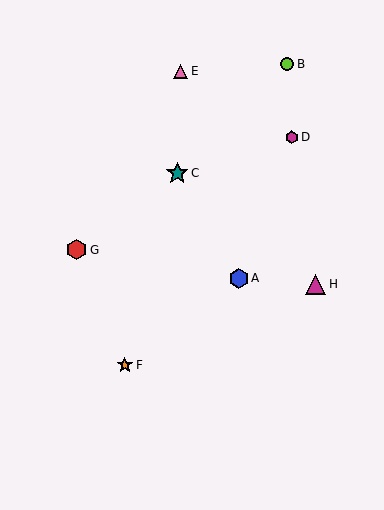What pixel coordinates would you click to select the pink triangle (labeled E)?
Click at (181, 71) to select the pink triangle E.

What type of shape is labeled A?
Shape A is a blue hexagon.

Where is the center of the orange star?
The center of the orange star is at (125, 365).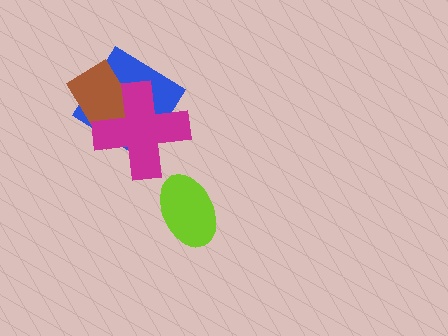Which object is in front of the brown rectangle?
The magenta cross is in front of the brown rectangle.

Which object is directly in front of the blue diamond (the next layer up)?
The brown rectangle is directly in front of the blue diamond.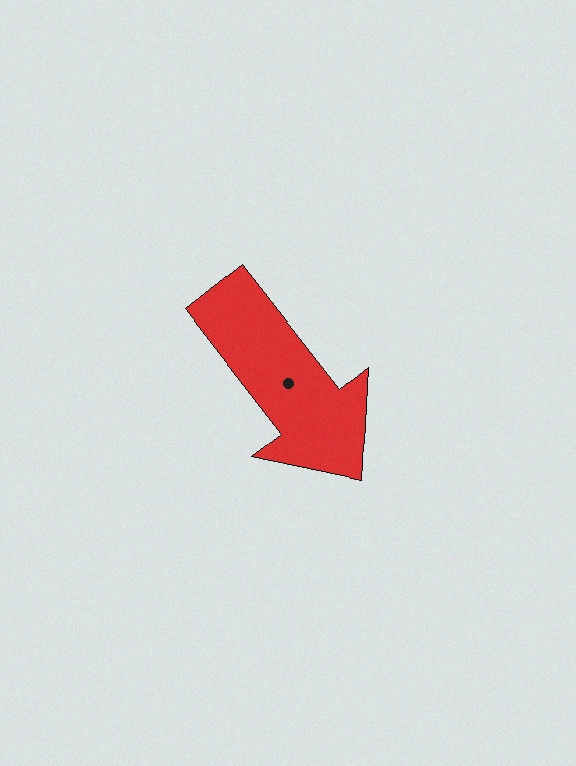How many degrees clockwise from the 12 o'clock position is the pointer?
Approximately 142 degrees.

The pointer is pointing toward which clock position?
Roughly 5 o'clock.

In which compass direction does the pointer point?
Southeast.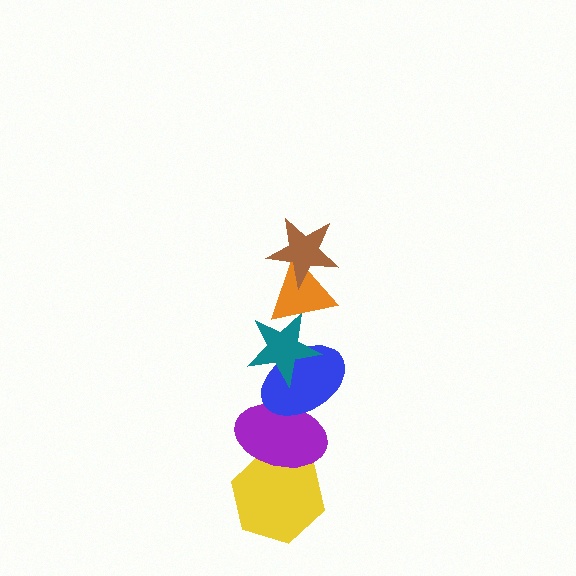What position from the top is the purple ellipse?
The purple ellipse is 5th from the top.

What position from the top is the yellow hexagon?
The yellow hexagon is 6th from the top.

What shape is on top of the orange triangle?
The brown star is on top of the orange triangle.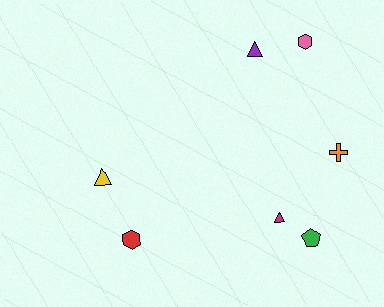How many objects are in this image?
There are 7 objects.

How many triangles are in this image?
There are 3 triangles.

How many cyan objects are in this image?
There are no cyan objects.